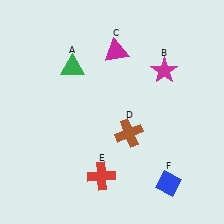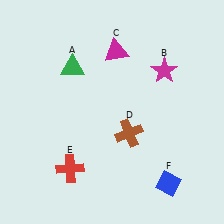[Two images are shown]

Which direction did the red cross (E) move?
The red cross (E) moved left.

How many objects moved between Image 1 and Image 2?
1 object moved between the two images.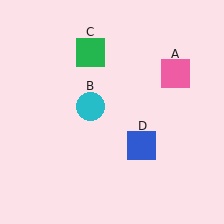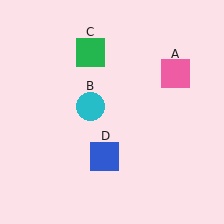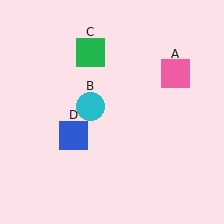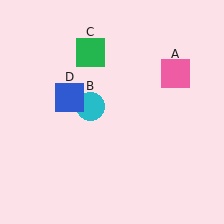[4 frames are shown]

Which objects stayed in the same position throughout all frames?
Pink square (object A) and cyan circle (object B) and green square (object C) remained stationary.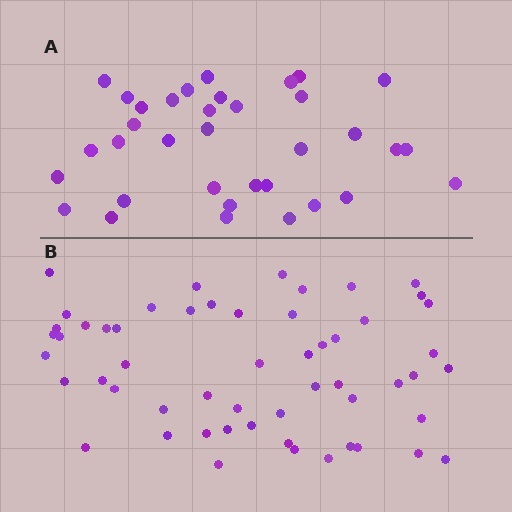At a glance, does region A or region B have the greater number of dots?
Region B (the bottom region) has more dots.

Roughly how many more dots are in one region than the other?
Region B has approximately 20 more dots than region A.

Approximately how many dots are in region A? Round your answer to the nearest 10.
About 40 dots. (The exact count is 35, which rounds to 40.)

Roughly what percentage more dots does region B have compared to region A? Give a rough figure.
About 55% more.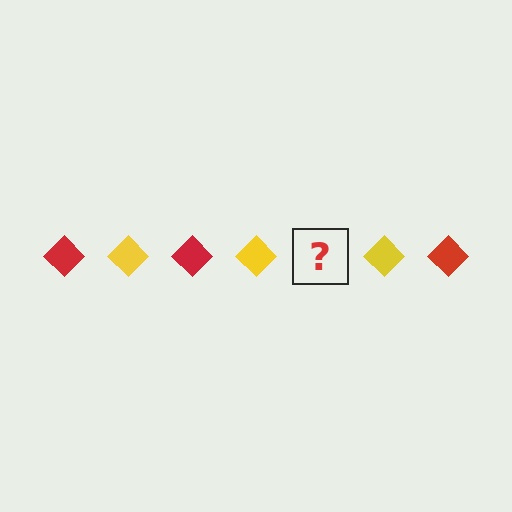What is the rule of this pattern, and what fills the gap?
The rule is that the pattern cycles through red, yellow diamonds. The gap should be filled with a red diamond.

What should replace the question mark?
The question mark should be replaced with a red diamond.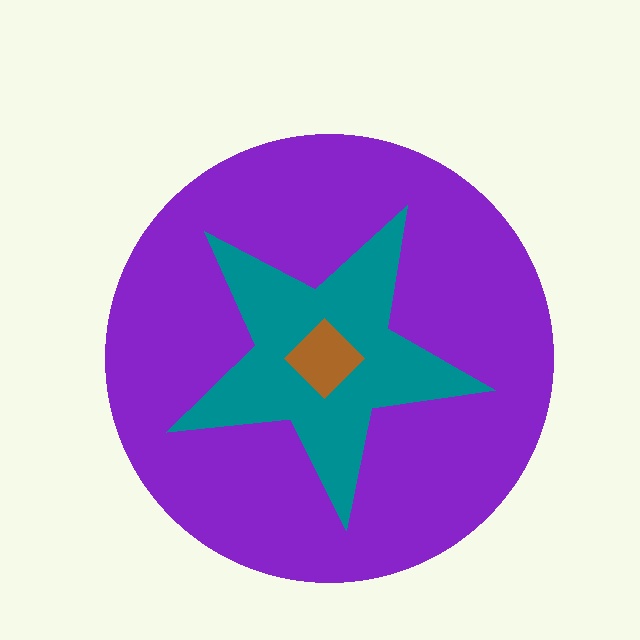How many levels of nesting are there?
3.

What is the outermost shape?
The purple circle.